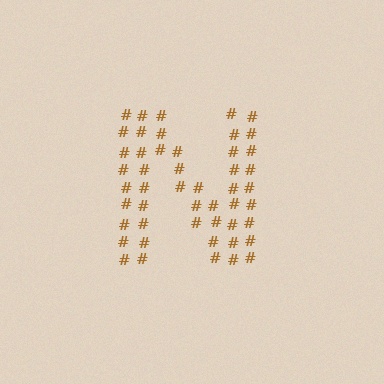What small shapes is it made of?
It is made of small hash symbols.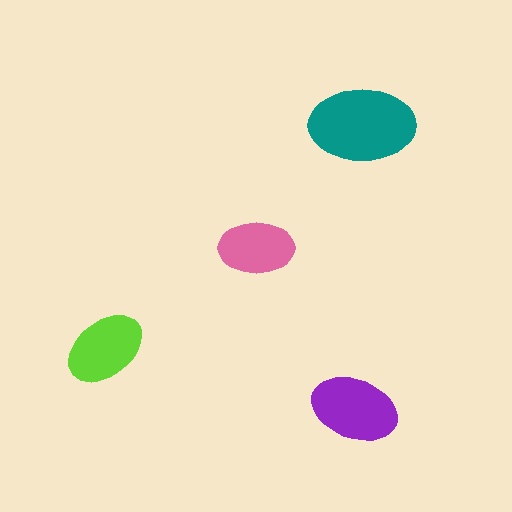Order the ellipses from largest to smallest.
the teal one, the purple one, the lime one, the pink one.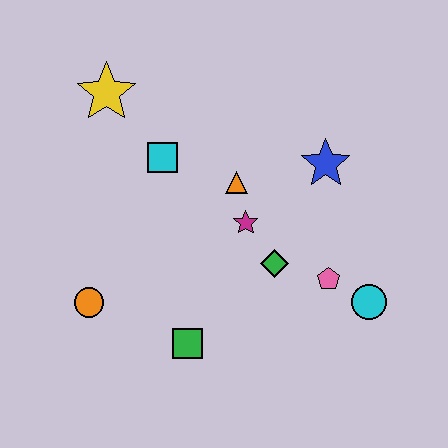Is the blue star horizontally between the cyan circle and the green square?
Yes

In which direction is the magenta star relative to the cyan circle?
The magenta star is to the left of the cyan circle.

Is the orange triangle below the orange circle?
No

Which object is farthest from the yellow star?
The cyan circle is farthest from the yellow star.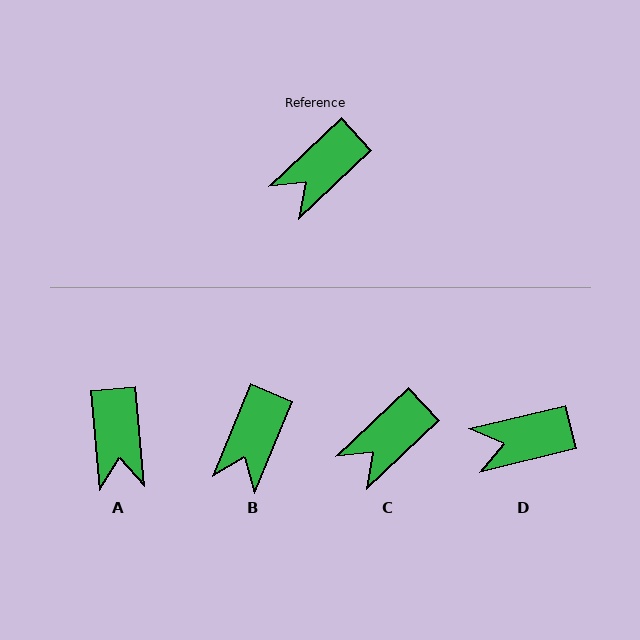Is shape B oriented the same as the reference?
No, it is off by about 24 degrees.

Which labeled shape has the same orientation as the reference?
C.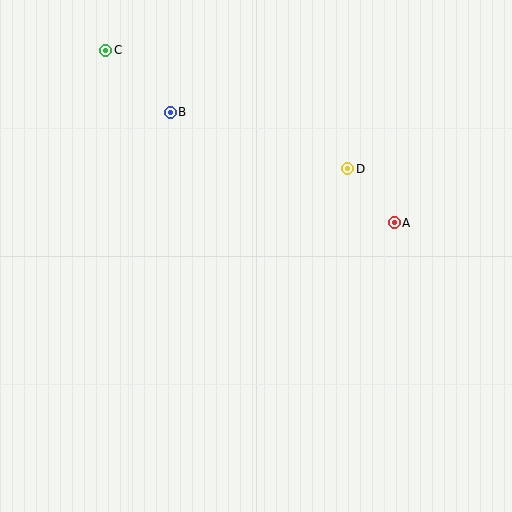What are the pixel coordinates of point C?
Point C is at (106, 50).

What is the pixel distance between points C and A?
The distance between C and A is 336 pixels.